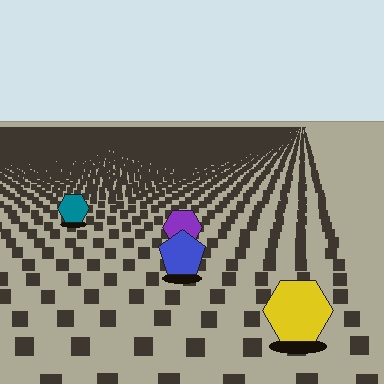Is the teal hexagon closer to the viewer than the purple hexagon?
No. The purple hexagon is closer — you can tell from the texture gradient: the ground texture is coarser near it.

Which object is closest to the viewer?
The yellow hexagon is closest. The texture marks near it are larger and more spread out.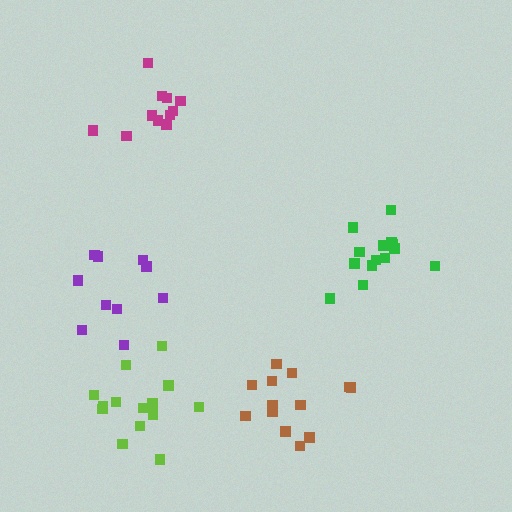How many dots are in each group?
Group 1: 15 dots, Group 2: 14 dots, Group 3: 11 dots, Group 4: 10 dots, Group 5: 13 dots (63 total).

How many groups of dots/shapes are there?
There are 5 groups.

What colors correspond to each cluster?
The clusters are colored: green, lime, magenta, purple, brown.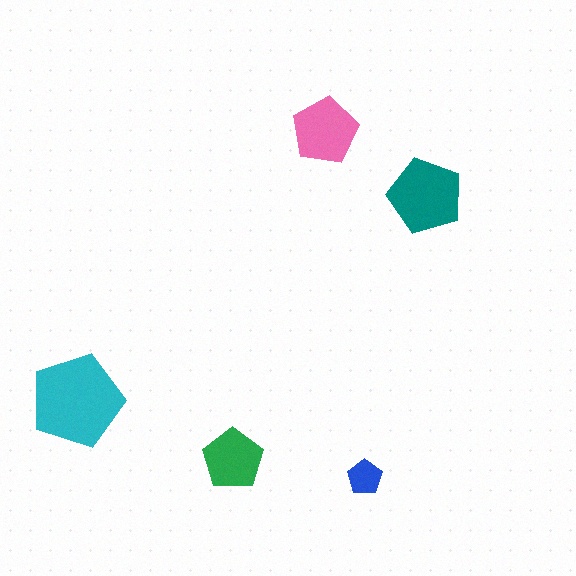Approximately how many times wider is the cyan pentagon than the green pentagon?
About 1.5 times wider.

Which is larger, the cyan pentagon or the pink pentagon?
The cyan one.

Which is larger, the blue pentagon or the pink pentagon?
The pink one.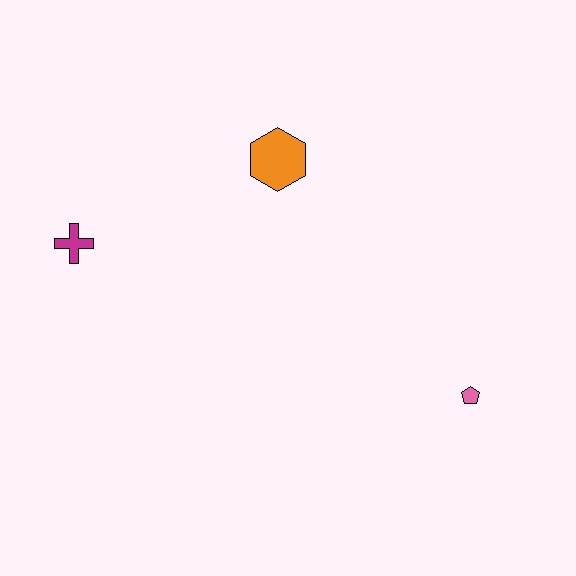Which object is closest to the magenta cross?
The orange hexagon is closest to the magenta cross.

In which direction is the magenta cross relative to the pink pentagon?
The magenta cross is to the left of the pink pentagon.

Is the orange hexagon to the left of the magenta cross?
No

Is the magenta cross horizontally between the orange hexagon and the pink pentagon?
No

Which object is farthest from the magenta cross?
The pink pentagon is farthest from the magenta cross.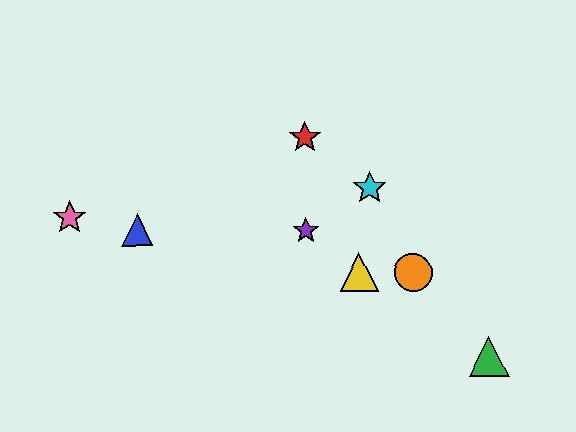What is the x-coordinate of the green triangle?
The green triangle is at x≈489.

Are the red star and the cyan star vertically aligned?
No, the red star is at x≈305 and the cyan star is at x≈370.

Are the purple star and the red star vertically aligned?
Yes, both are at x≈306.